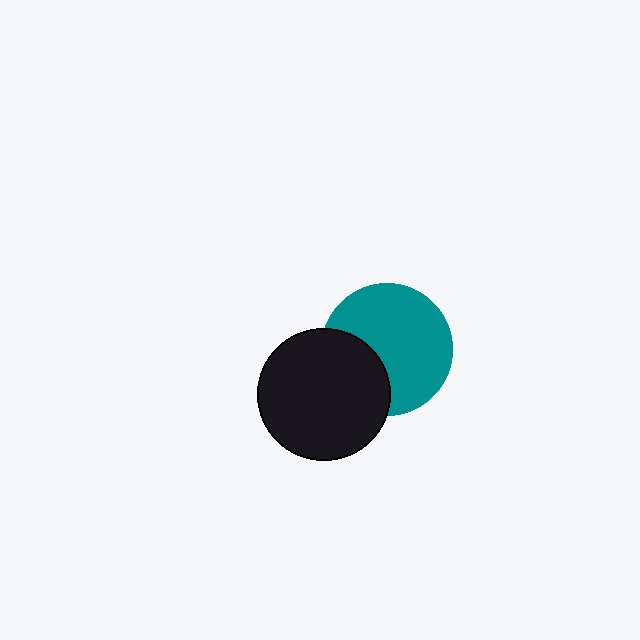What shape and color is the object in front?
The object in front is a black circle.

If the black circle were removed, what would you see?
You would see the complete teal circle.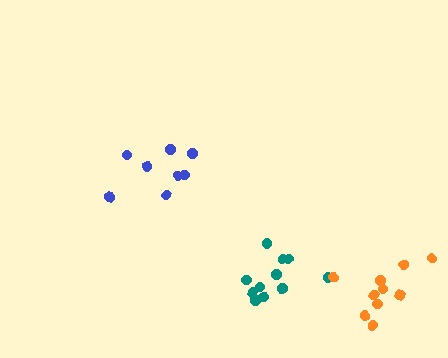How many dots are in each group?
Group 1: 11 dots, Group 2: 10 dots, Group 3: 8 dots (29 total).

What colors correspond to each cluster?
The clusters are colored: teal, orange, blue.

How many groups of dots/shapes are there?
There are 3 groups.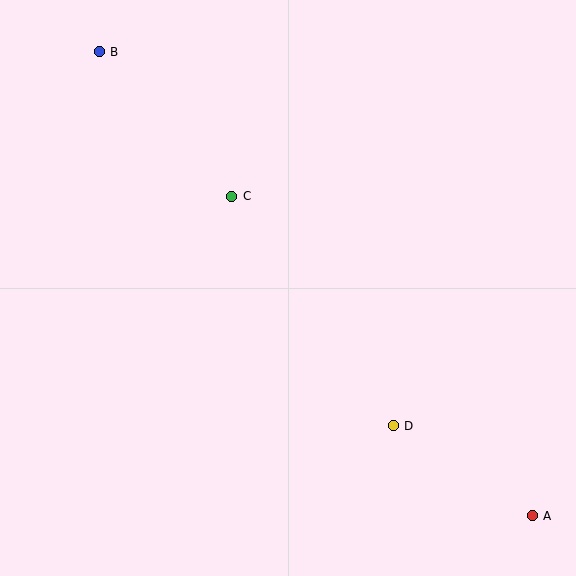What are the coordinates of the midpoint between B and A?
The midpoint between B and A is at (316, 284).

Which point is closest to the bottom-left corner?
Point D is closest to the bottom-left corner.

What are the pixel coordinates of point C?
Point C is at (232, 196).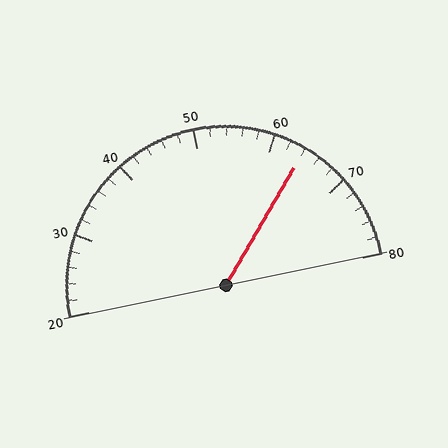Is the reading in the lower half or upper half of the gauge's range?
The reading is in the upper half of the range (20 to 80).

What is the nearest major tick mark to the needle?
The nearest major tick mark is 60.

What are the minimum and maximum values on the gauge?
The gauge ranges from 20 to 80.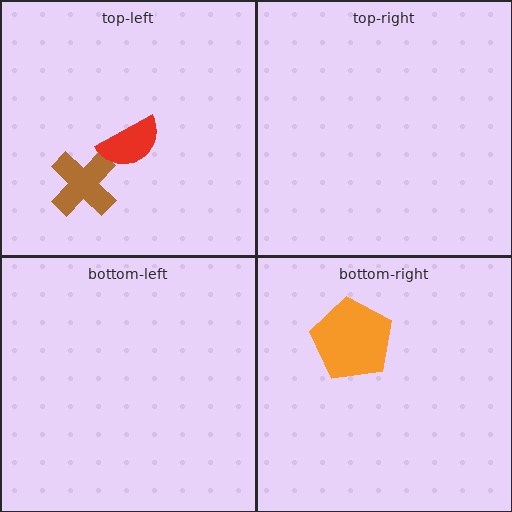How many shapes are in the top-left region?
2.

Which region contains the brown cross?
The top-left region.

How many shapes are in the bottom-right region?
1.